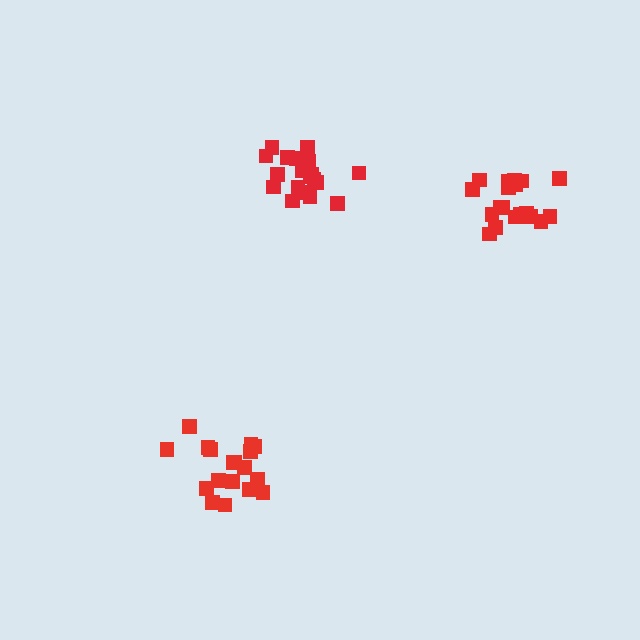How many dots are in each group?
Group 1: 20 dots, Group 2: 18 dots, Group 3: 19 dots (57 total).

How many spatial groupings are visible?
There are 3 spatial groupings.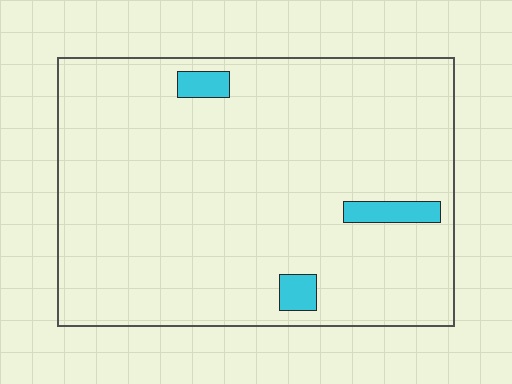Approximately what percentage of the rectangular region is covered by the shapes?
Approximately 5%.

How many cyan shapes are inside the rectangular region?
3.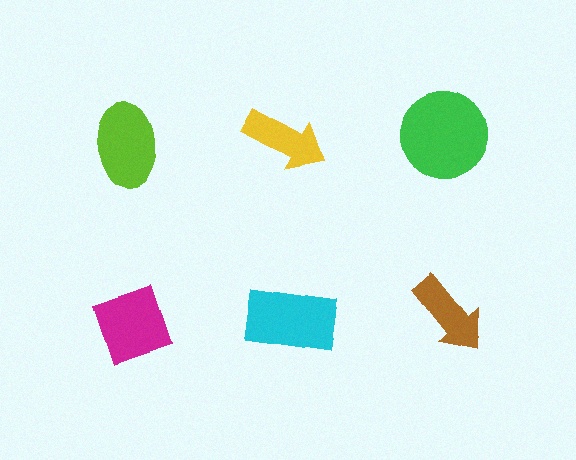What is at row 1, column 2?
A yellow arrow.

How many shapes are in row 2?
3 shapes.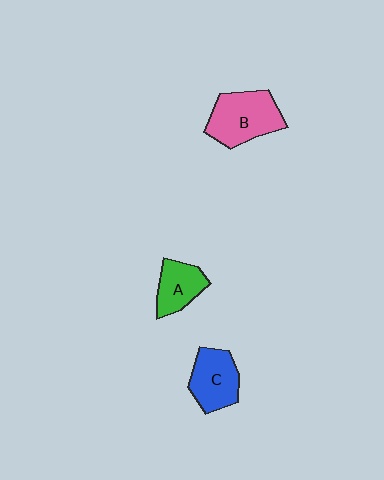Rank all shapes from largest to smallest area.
From largest to smallest: B (pink), C (blue), A (green).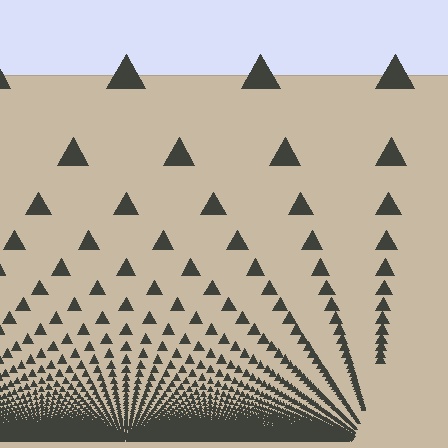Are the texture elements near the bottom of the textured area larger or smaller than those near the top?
Smaller. The gradient is inverted — elements near the bottom are smaller and denser.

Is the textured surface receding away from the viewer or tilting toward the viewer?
The surface appears to tilt toward the viewer. Texture elements get larger and sparser toward the top.